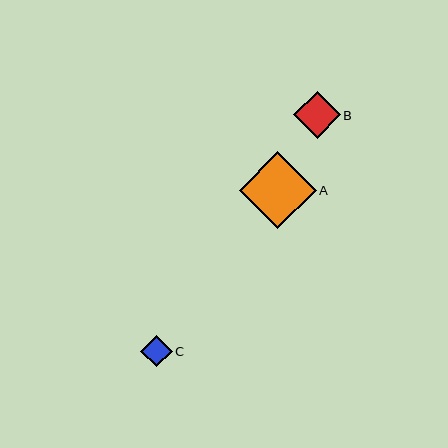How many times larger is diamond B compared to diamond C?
Diamond B is approximately 1.5 times the size of diamond C.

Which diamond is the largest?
Diamond A is the largest with a size of approximately 77 pixels.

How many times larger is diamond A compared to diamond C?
Diamond A is approximately 2.5 times the size of diamond C.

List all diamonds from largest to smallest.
From largest to smallest: A, B, C.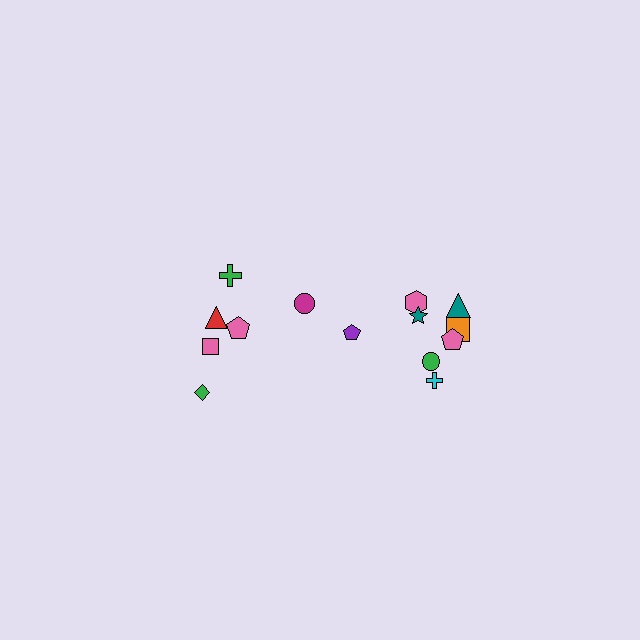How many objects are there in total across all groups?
There are 14 objects.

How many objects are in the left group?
There are 6 objects.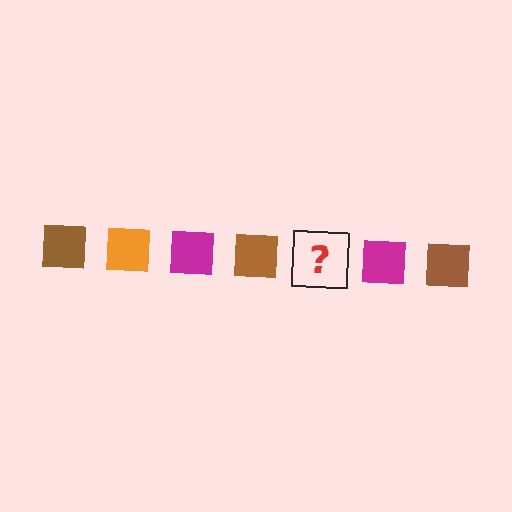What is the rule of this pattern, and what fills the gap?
The rule is that the pattern cycles through brown, orange, magenta squares. The gap should be filled with an orange square.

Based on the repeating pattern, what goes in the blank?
The blank should be an orange square.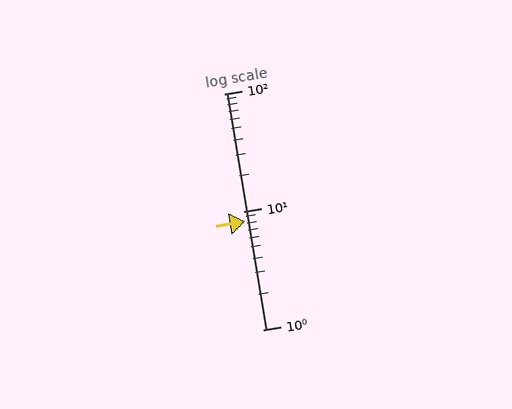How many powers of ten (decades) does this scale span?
The scale spans 2 decades, from 1 to 100.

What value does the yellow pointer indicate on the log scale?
The pointer indicates approximately 8.3.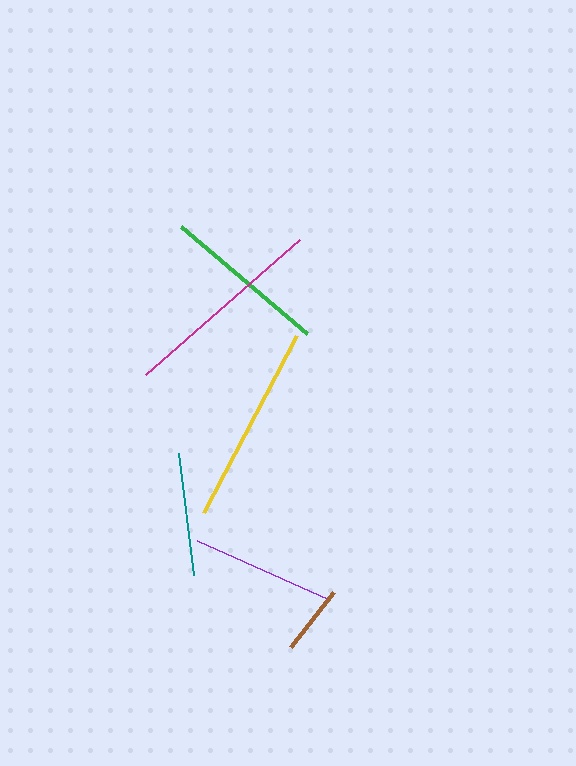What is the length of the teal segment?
The teal segment is approximately 123 pixels long.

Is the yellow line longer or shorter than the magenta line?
The magenta line is longer than the yellow line.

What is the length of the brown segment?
The brown segment is approximately 70 pixels long.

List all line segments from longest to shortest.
From longest to shortest: magenta, yellow, green, purple, teal, brown.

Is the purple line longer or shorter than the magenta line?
The magenta line is longer than the purple line.